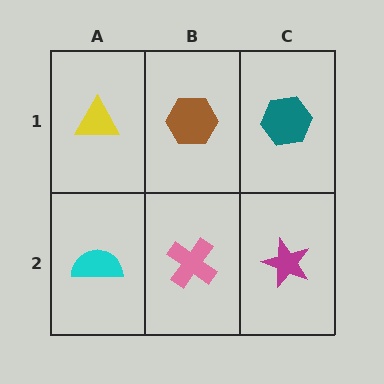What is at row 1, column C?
A teal hexagon.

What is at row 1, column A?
A yellow triangle.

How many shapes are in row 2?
3 shapes.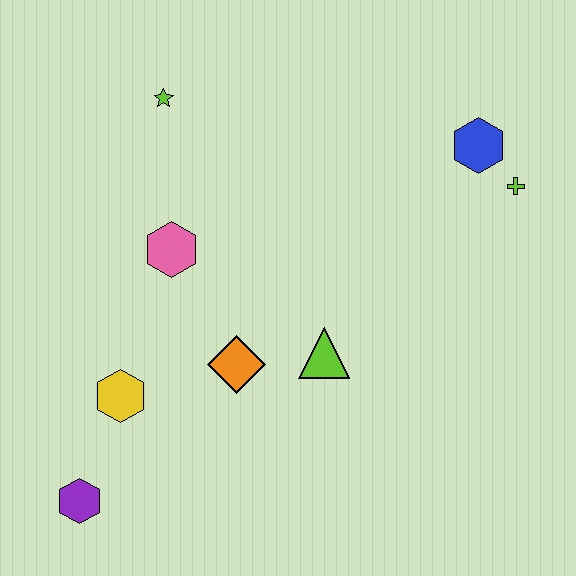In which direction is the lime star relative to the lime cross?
The lime star is to the left of the lime cross.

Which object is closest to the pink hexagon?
The orange diamond is closest to the pink hexagon.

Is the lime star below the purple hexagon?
No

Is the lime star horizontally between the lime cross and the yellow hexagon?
Yes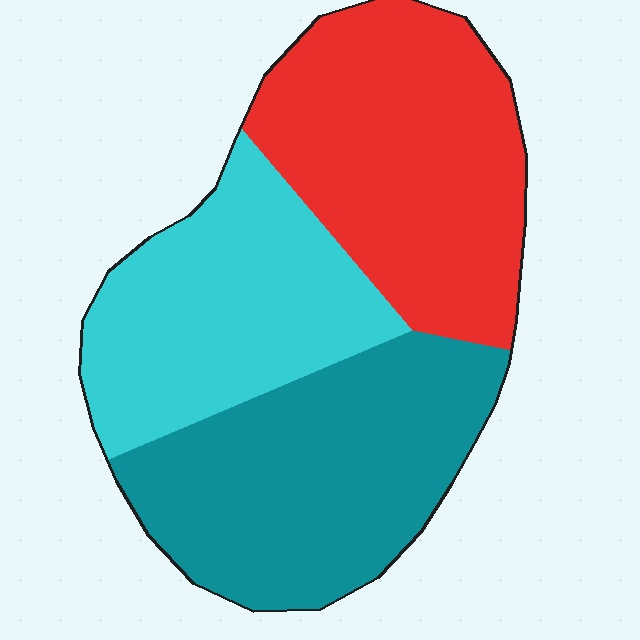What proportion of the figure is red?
Red takes up about one third (1/3) of the figure.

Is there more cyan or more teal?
Teal.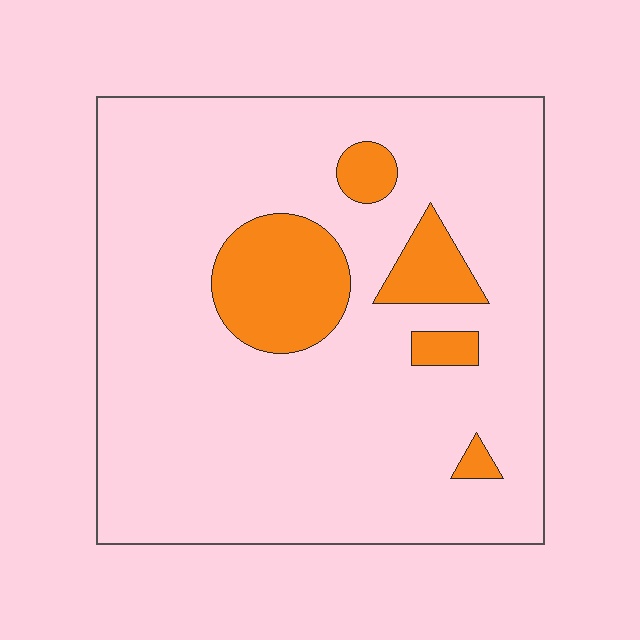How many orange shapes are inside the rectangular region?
5.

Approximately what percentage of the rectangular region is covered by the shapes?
Approximately 15%.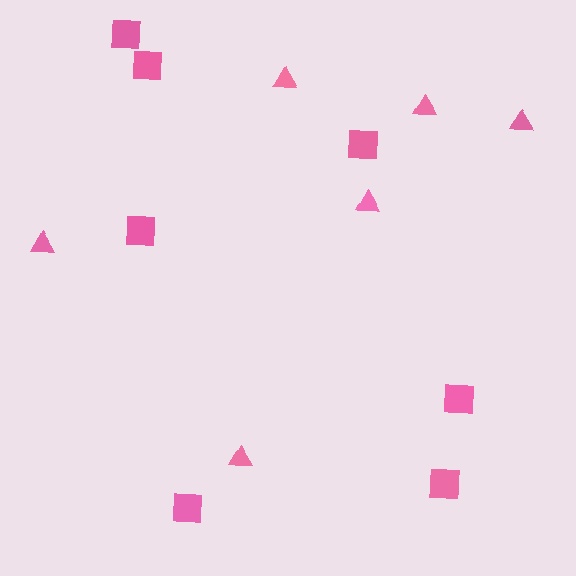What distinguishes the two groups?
There are 2 groups: one group of squares (7) and one group of triangles (6).